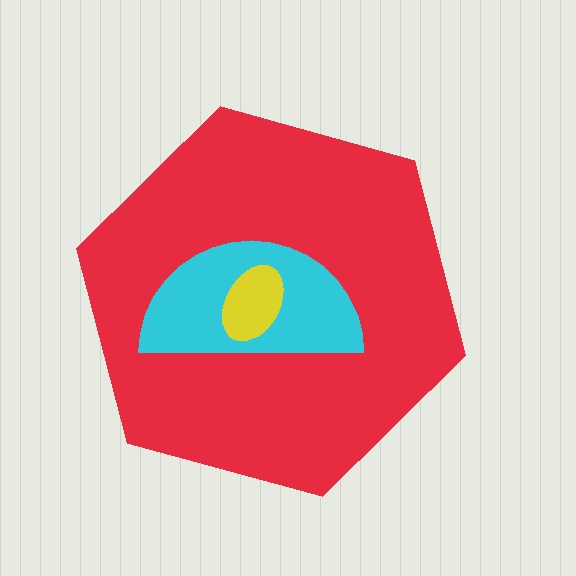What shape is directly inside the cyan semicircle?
The yellow ellipse.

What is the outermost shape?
The red hexagon.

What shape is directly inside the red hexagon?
The cyan semicircle.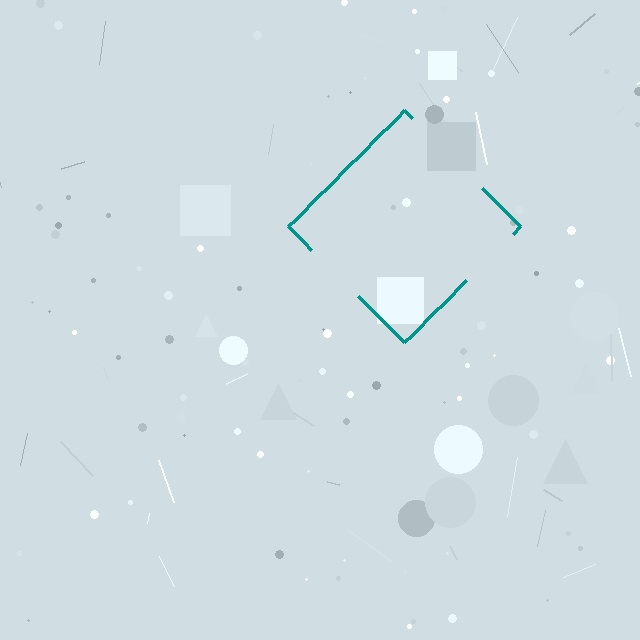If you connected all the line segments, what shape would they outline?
They would outline a diamond.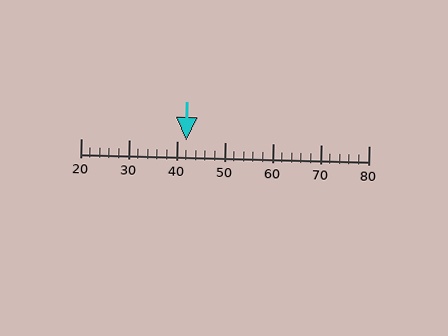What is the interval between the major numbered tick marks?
The major tick marks are spaced 10 units apart.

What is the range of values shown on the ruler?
The ruler shows values from 20 to 80.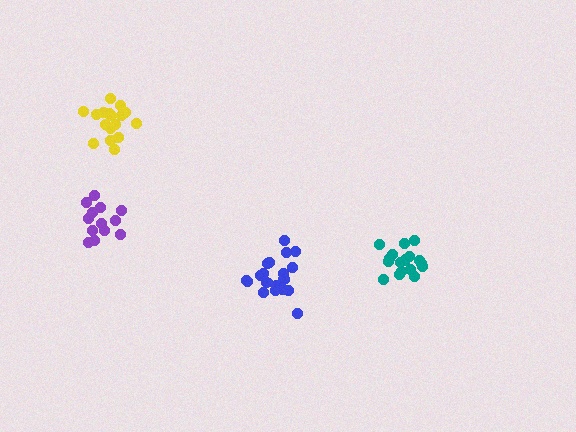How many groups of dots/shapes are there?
There are 4 groups.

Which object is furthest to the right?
The teal cluster is rightmost.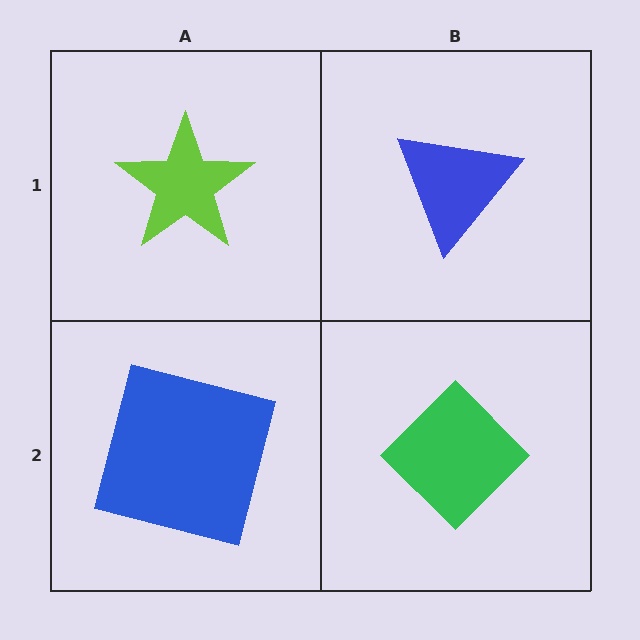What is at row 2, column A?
A blue square.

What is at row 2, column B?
A green diamond.